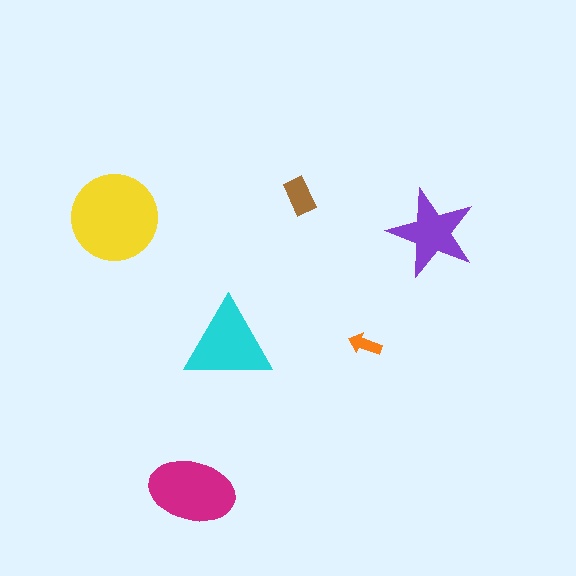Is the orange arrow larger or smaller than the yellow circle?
Smaller.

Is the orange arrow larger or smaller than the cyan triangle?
Smaller.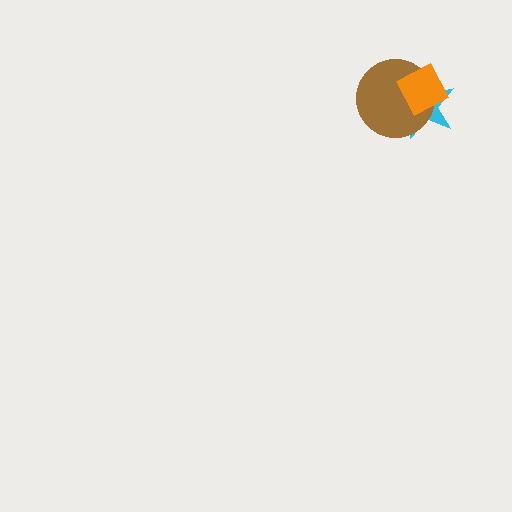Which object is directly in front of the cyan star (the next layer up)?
The brown circle is directly in front of the cyan star.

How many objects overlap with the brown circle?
2 objects overlap with the brown circle.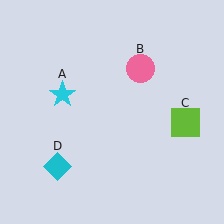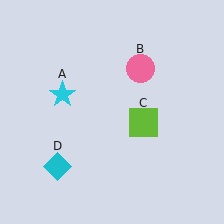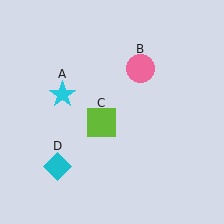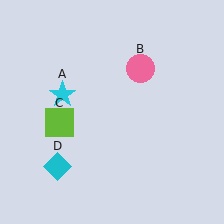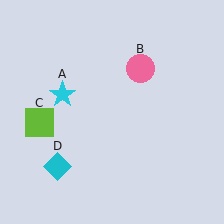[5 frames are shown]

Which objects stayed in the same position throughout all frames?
Cyan star (object A) and pink circle (object B) and cyan diamond (object D) remained stationary.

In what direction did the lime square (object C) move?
The lime square (object C) moved left.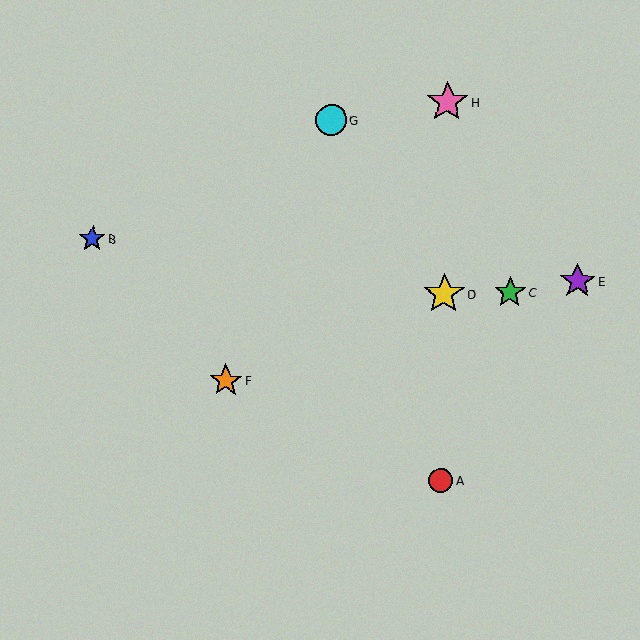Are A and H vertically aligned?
Yes, both are at x≈441.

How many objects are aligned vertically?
3 objects (A, D, H) are aligned vertically.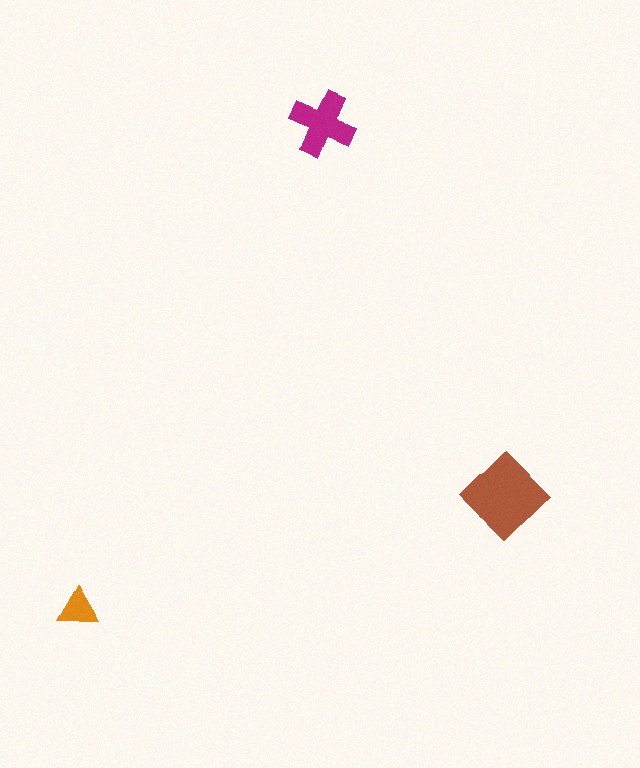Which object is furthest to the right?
The brown diamond is rightmost.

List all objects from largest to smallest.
The brown diamond, the magenta cross, the orange triangle.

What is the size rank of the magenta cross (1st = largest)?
2nd.